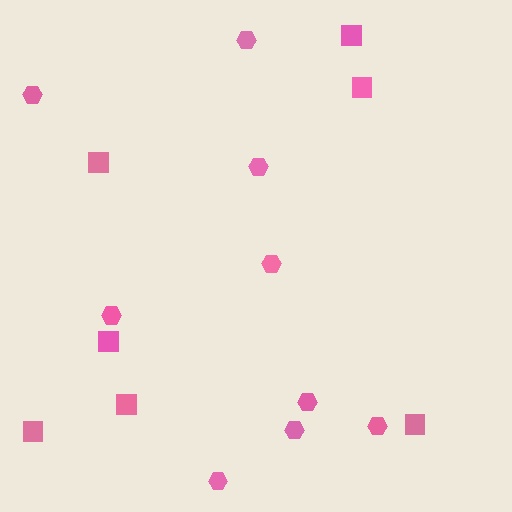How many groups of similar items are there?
There are 2 groups: one group of squares (7) and one group of hexagons (9).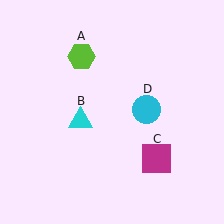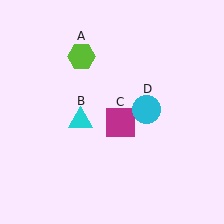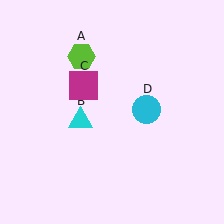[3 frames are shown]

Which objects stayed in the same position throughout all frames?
Lime hexagon (object A) and cyan triangle (object B) and cyan circle (object D) remained stationary.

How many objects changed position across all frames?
1 object changed position: magenta square (object C).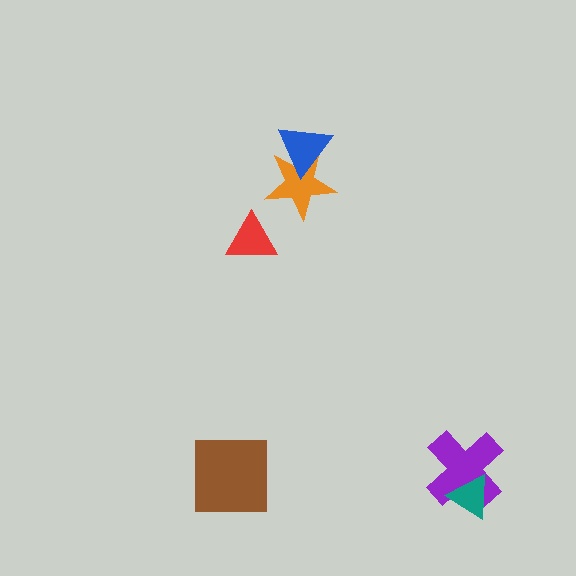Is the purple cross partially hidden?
Yes, it is partially covered by another shape.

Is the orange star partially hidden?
Yes, it is partially covered by another shape.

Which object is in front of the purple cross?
The teal triangle is in front of the purple cross.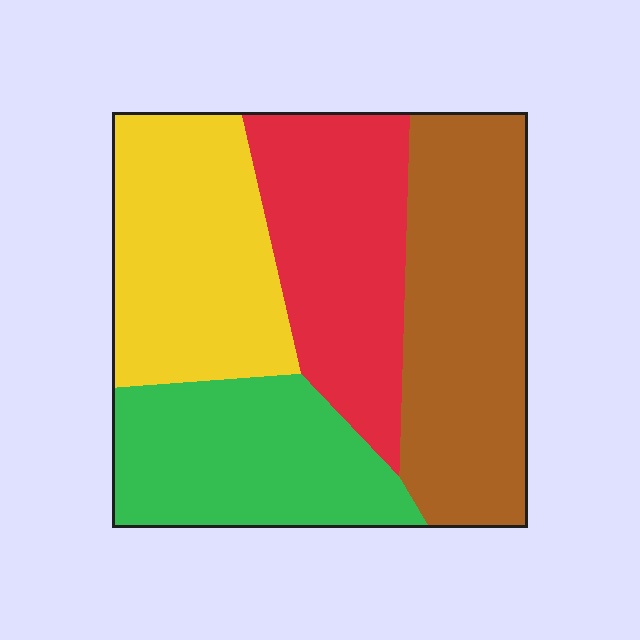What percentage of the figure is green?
Green covers about 20% of the figure.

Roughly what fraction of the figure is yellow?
Yellow covers around 25% of the figure.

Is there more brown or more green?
Brown.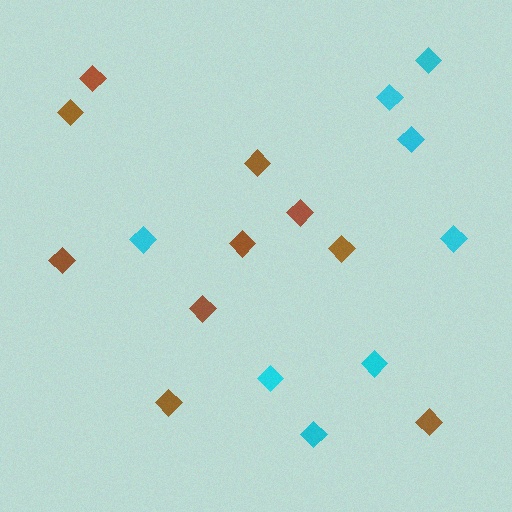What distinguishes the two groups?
There are 2 groups: one group of cyan diamonds (8) and one group of brown diamonds (10).